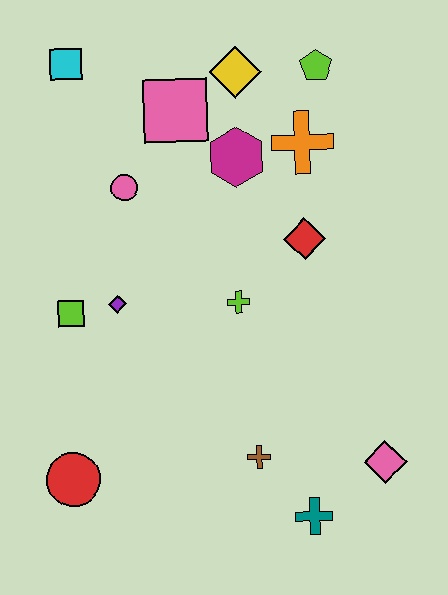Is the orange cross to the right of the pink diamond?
No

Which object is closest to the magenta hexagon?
The orange cross is closest to the magenta hexagon.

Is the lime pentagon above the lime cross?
Yes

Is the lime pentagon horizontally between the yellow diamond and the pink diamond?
Yes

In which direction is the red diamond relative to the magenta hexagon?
The red diamond is below the magenta hexagon.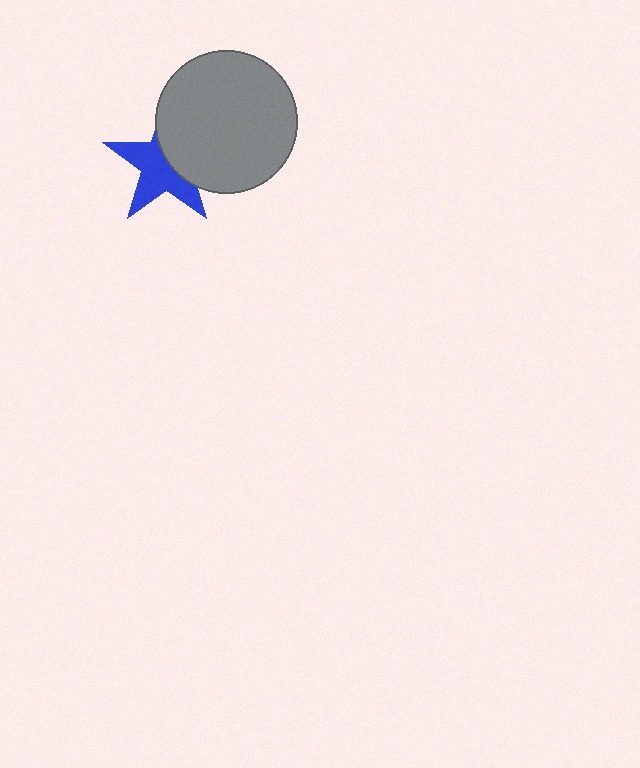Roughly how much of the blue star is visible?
About half of it is visible (roughly 58%).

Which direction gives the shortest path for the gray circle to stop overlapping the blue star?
Moving right gives the shortest separation.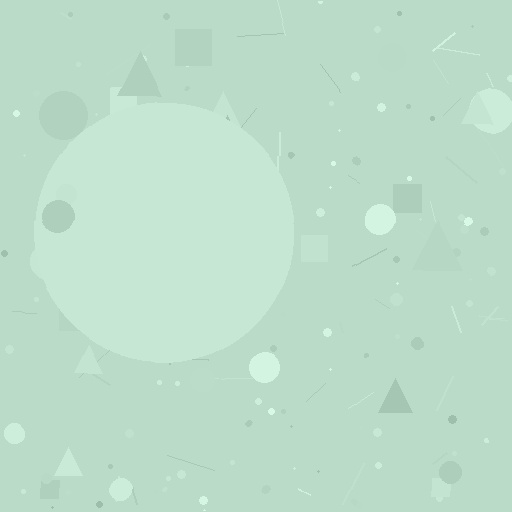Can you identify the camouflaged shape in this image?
The camouflaged shape is a circle.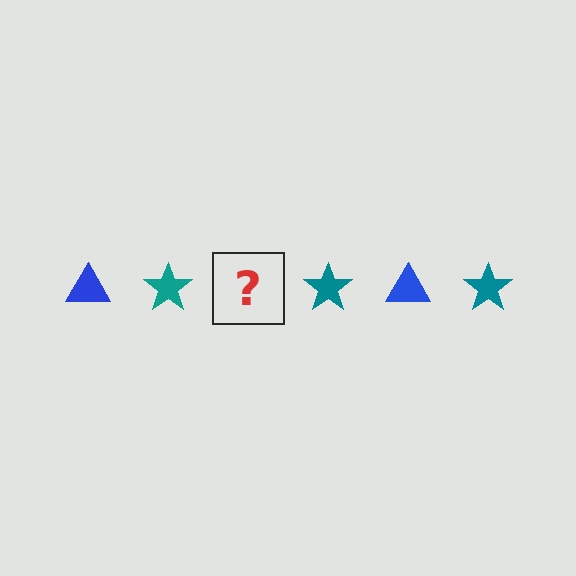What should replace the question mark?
The question mark should be replaced with a blue triangle.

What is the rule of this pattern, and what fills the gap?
The rule is that the pattern alternates between blue triangle and teal star. The gap should be filled with a blue triangle.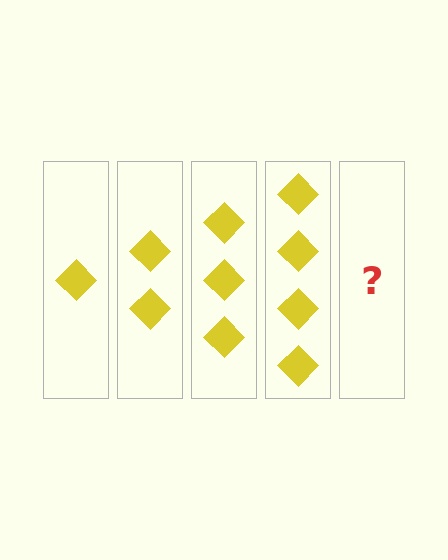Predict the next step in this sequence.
The next step is 5 diamonds.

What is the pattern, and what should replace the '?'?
The pattern is that each step adds one more diamond. The '?' should be 5 diamonds.